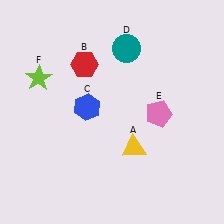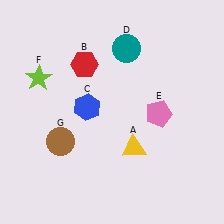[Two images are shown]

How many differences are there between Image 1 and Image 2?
There is 1 difference between the two images.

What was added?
A brown circle (G) was added in Image 2.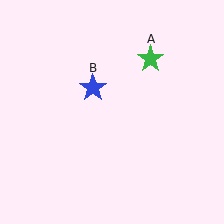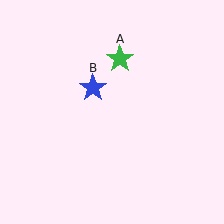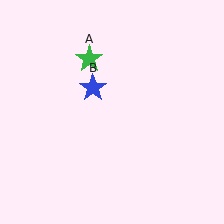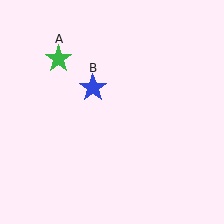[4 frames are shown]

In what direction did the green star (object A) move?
The green star (object A) moved left.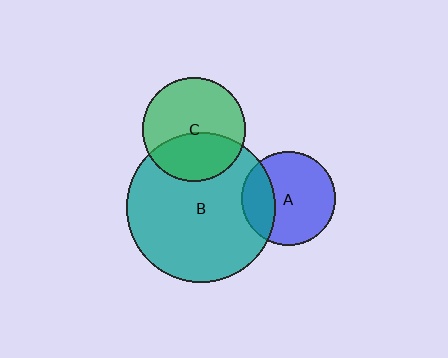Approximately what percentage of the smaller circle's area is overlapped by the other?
Approximately 25%.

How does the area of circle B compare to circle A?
Approximately 2.5 times.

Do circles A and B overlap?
Yes.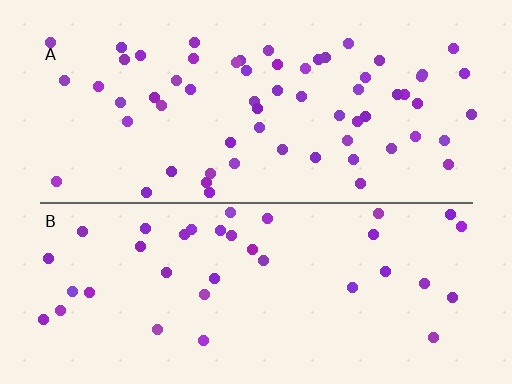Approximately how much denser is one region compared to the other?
Approximately 1.7× — region A over region B.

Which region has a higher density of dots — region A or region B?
A (the top).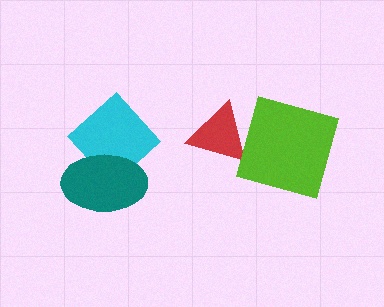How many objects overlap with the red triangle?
1 object overlaps with the red triangle.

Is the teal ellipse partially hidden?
No, no other shape covers it.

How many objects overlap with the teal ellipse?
1 object overlaps with the teal ellipse.